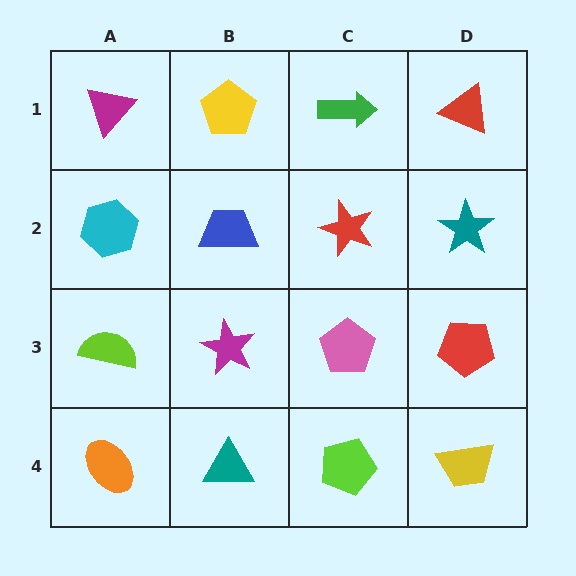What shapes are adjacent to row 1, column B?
A blue trapezoid (row 2, column B), a magenta triangle (row 1, column A), a green arrow (row 1, column C).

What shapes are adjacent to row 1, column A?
A cyan hexagon (row 2, column A), a yellow pentagon (row 1, column B).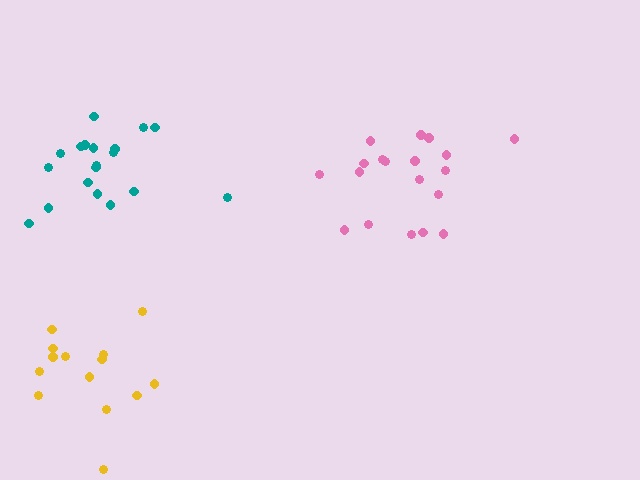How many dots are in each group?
Group 1: 19 dots, Group 2: 14 dots, Group 3: 19 dots (52 total).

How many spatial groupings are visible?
There are 3 spatial groupings.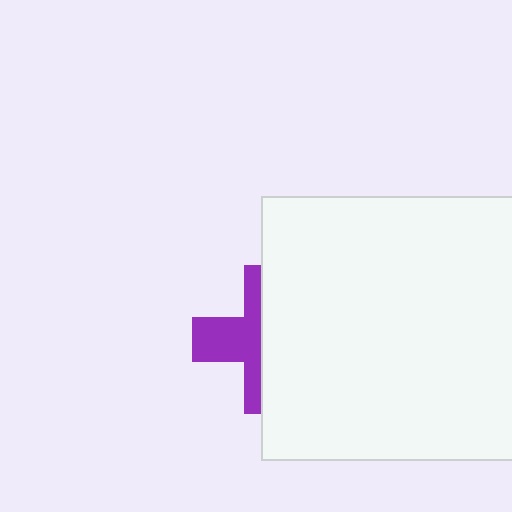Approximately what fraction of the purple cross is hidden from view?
Roughly 57% of the purple cross is hidden behind the white square.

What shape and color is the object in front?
The object in front is a white square.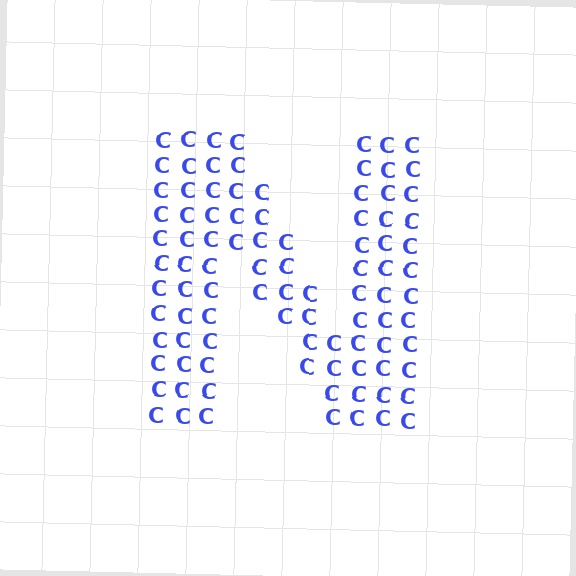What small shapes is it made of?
It is made of small letter C's.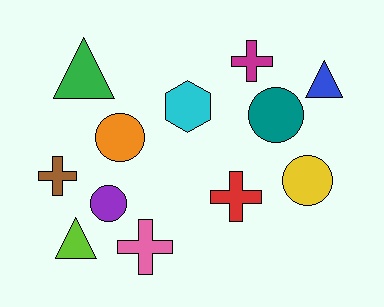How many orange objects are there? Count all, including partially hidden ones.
There is 1 orange object.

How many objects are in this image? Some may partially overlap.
There are 12 objects.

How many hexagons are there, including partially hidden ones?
There is 1 hexagon.